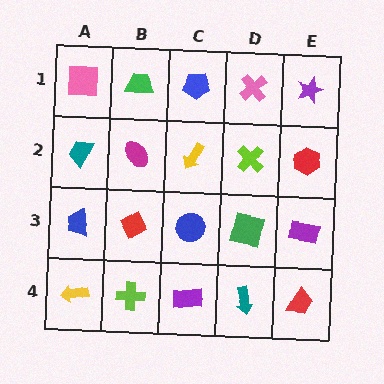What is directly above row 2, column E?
A purple star.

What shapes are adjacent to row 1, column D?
A lime cross (row 2, column D), a blue pentagon (row 1, column C), a purple star (row 1, column E).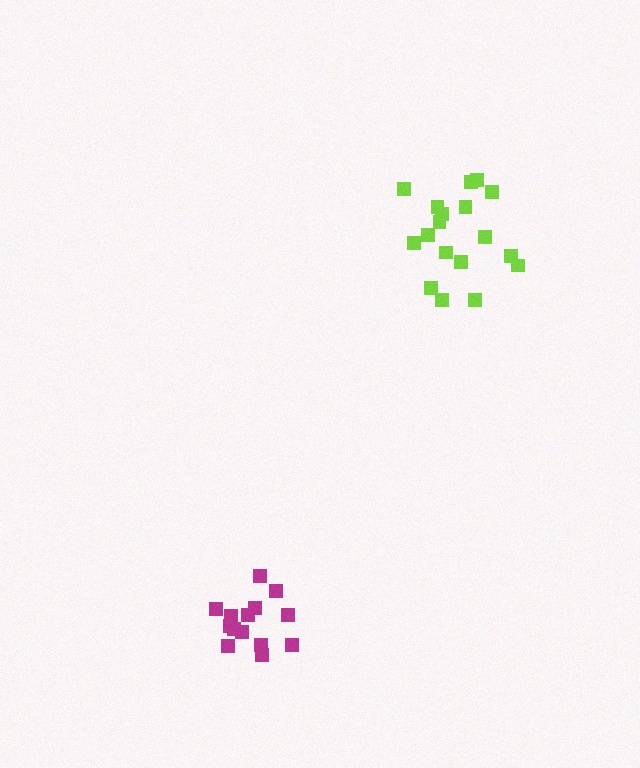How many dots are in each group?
Group 1: 14 dots, Group 2: 18 dots (32 total).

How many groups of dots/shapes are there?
There are 2 groups.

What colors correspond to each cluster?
The clusters are colored: magenta, lime.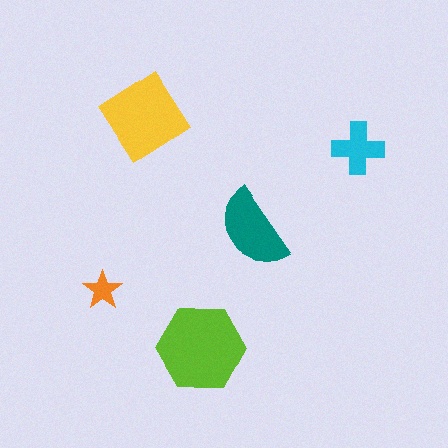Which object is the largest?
The lime hexagon.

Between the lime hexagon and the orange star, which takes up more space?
The lime hexagon.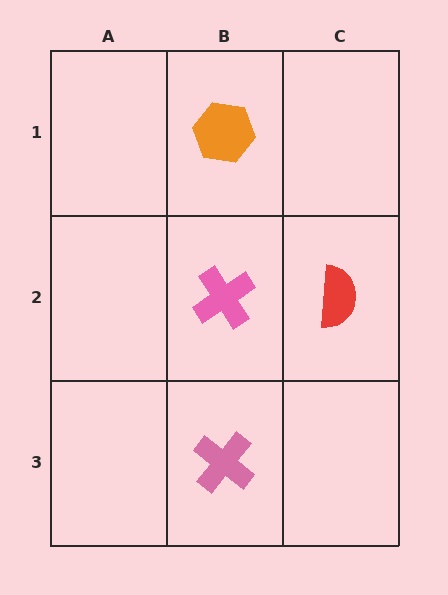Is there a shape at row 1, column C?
No, that cell is empty.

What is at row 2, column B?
A pink cross.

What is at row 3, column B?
A pink cross.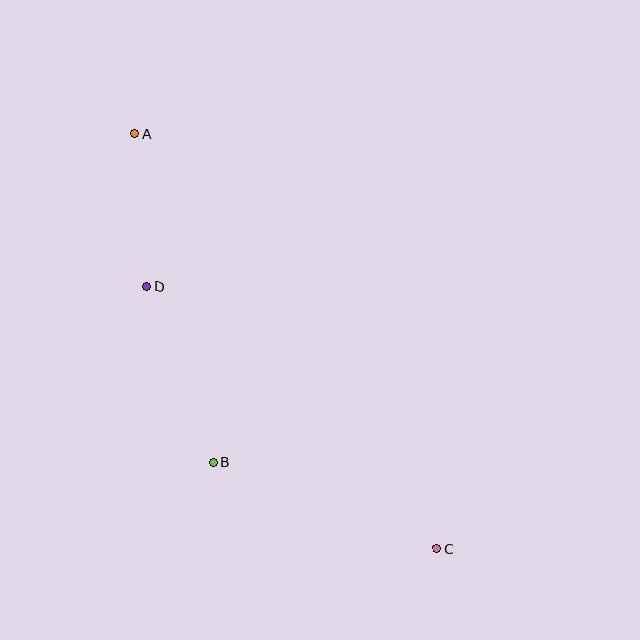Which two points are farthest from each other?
Points A and C are farthest from each other.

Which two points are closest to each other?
Points A and D are closest to each other.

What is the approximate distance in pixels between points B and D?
The distance between B and D is approximately 188 pixels.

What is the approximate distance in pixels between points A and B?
The distance between A and B is approximately 338 pixels.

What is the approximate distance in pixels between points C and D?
The distance between C and D is approximately 391 pixels.